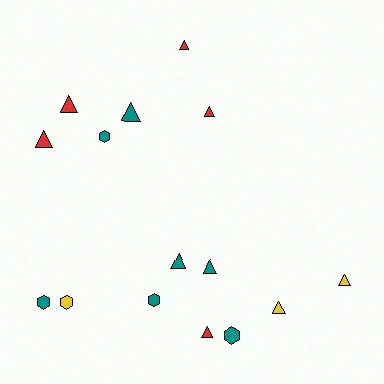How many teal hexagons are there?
There are 4 teal hexagons.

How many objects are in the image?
There are 15 objects.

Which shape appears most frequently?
Triangle, with 10 objects.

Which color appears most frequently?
Teal, with 7 objects.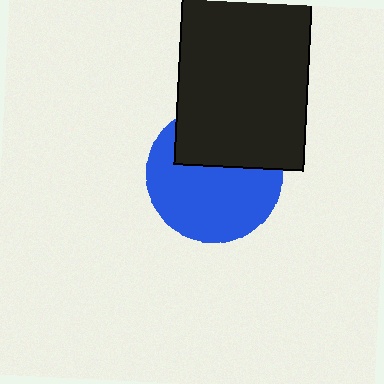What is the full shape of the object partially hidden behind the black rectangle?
The partially hidden object is a blue circle.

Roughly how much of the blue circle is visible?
About half of it is visible (roughly 63%).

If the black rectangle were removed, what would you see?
You would see the complete blue circle.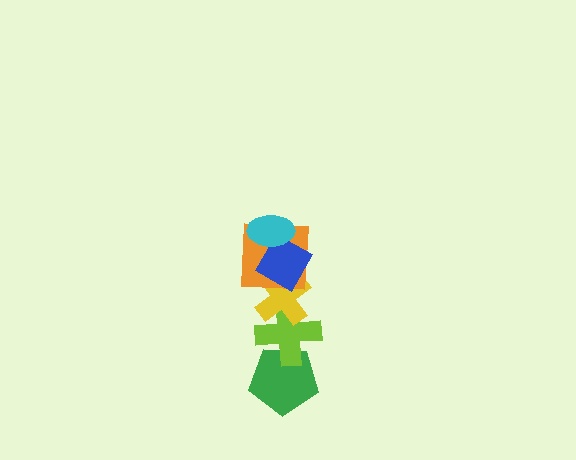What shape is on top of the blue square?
The cyan ellipse is on top of the blue square.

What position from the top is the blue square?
The blue square is 2nd from the top.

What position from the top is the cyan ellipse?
The cyan ellipse is 1st from the top.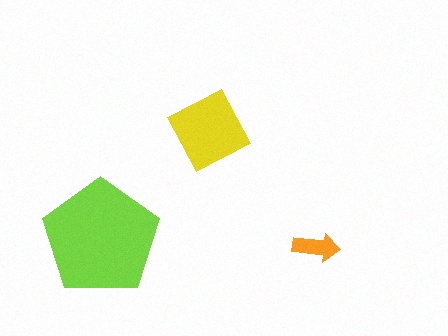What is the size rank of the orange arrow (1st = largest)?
3rd.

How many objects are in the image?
There are 3 objects in the image.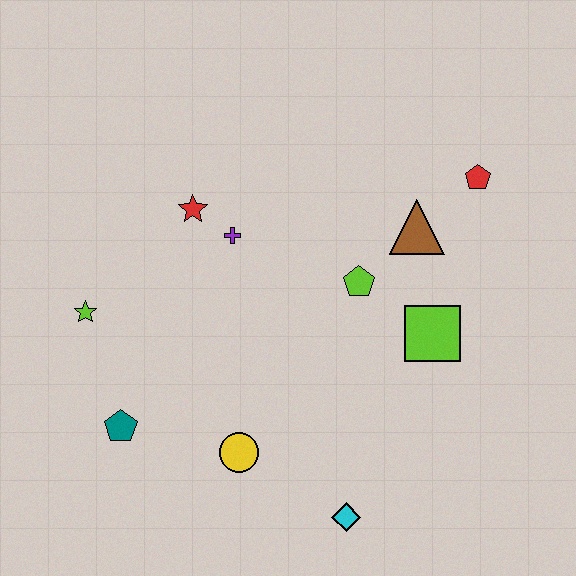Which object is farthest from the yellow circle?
The red pentagon is farthest from the yellow circle.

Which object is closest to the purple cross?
The red star is closest to the purple cross.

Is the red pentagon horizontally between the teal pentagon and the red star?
No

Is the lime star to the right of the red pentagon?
No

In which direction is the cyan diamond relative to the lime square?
The cyan diamond is below the lime square.